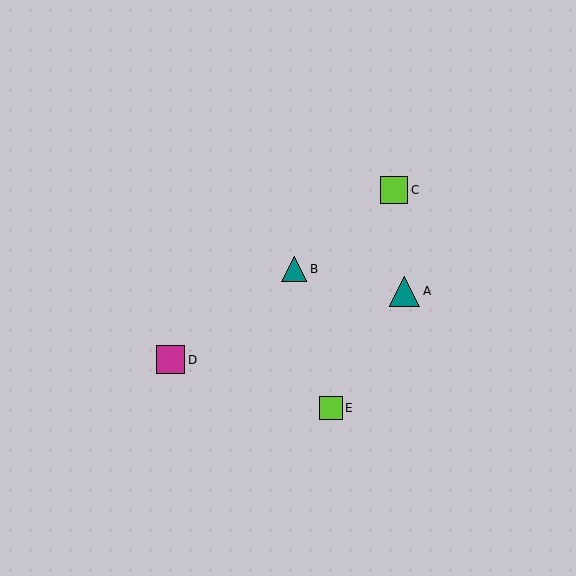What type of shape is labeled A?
Shape A is a teal triangle.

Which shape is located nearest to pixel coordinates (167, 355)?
The magenta square (labeled D) at (171, 360) is nearest to that location.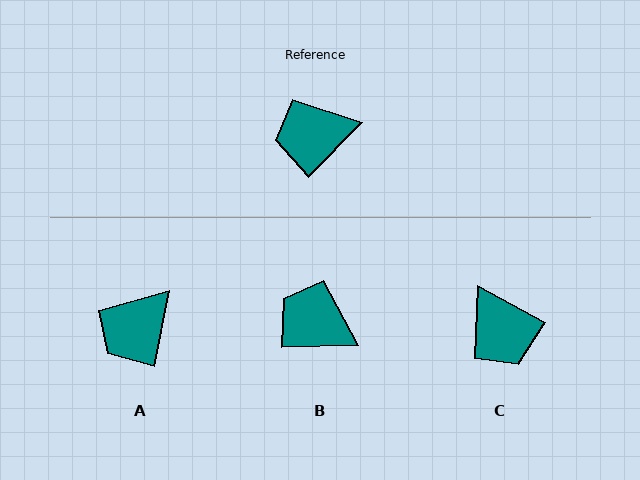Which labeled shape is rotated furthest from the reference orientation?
C, about 106 degrees away.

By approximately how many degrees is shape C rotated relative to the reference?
Approximately 106 degrees counter-clockwise.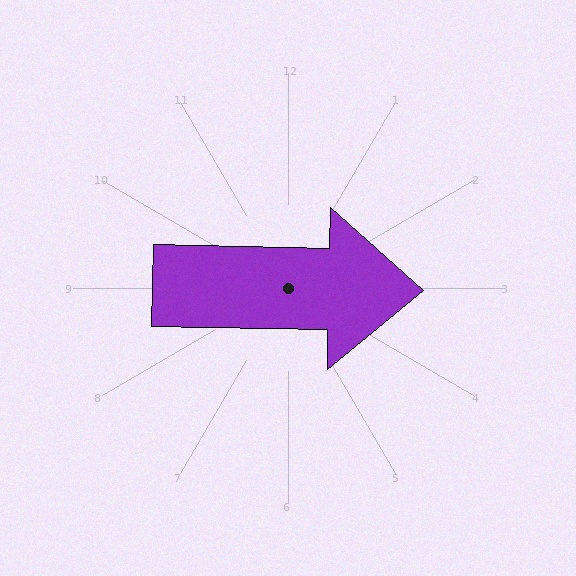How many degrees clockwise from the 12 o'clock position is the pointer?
Approximately 91 degrees.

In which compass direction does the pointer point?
East.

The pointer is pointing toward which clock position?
Roughly 3 o'clock.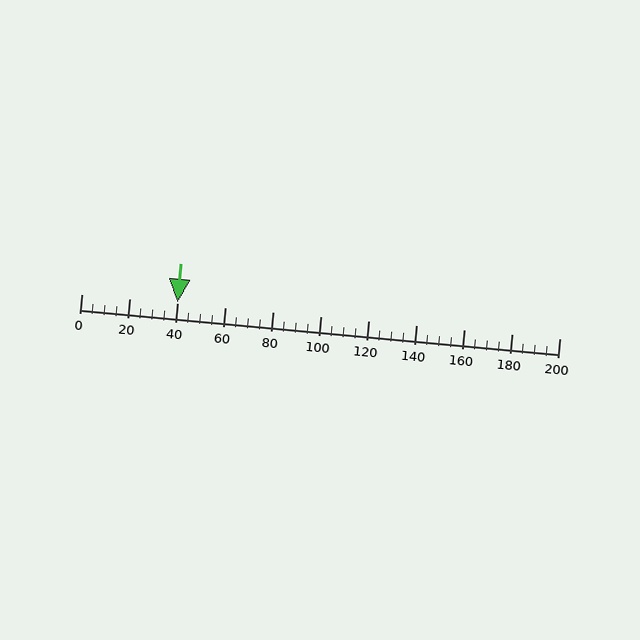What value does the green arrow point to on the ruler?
The green arrow points to approximately 40.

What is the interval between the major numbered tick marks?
The major tick marks are spaced 20 units apart.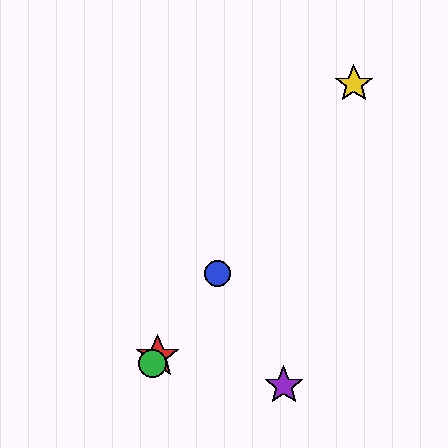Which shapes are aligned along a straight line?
The red star, the blue circle, the green circle, the yellow star are aligned along a straight line.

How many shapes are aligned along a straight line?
4 shapes (the red star, the blue circle, the green circle, the yellow star) are aligned along a straight line.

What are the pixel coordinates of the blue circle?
The blue circle is at (218, 273).